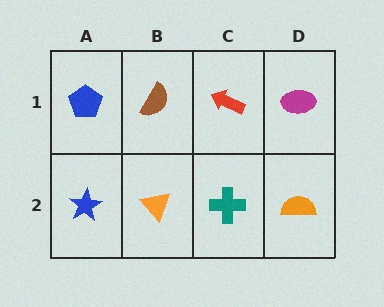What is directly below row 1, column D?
An orange semicircle.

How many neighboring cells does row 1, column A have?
2.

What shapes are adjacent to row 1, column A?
A blue star (row 2, column A), a brown semicircle (row 1, column B).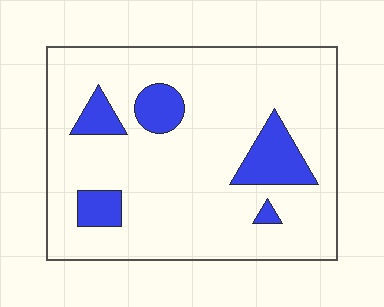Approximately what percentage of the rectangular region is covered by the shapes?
Approximately 15%.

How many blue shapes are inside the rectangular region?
5.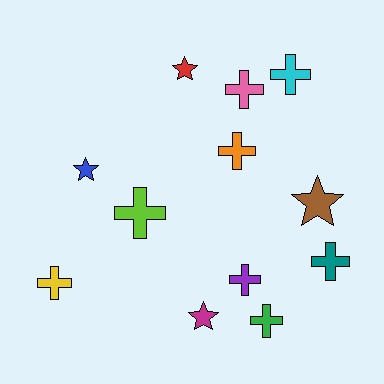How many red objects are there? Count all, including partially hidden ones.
There is 1 red object.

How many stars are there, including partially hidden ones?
There are 4 stars.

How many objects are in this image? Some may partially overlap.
There are 12 objects.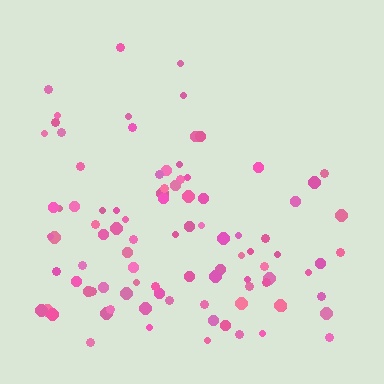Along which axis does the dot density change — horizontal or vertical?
Vertical.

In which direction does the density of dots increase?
From top to bottom, with the bottom side densest.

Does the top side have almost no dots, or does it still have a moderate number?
Still a moderate number, just noticeably fewer than the bottom.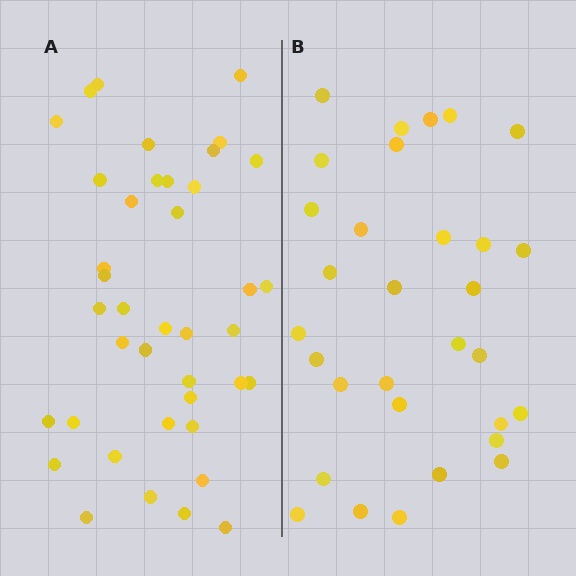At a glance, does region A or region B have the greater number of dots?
Region A (the left region) has more dots.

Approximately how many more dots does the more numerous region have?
Region A has roughly 8 or so more dots than region B.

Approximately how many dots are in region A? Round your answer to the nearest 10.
About 40 dots.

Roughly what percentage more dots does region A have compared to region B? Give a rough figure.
About 30% more.